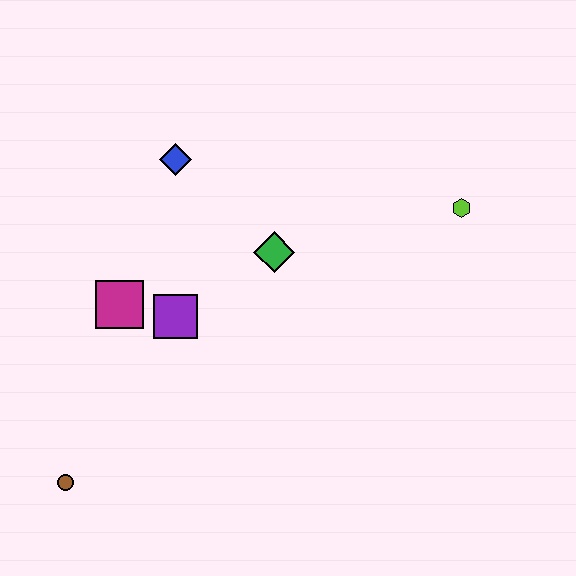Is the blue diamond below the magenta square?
No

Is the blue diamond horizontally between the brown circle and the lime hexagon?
Yes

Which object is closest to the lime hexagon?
The green diamond is closest to the lime hexagon.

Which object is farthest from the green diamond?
The brown circle is farthest from the green diamond.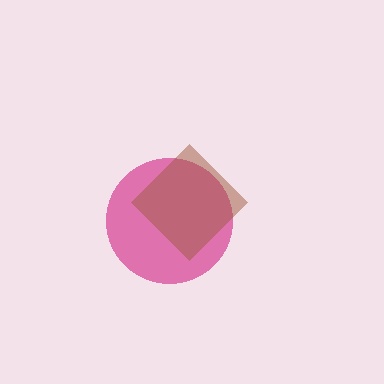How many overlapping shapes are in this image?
There are 2 overlapping shapes in the image.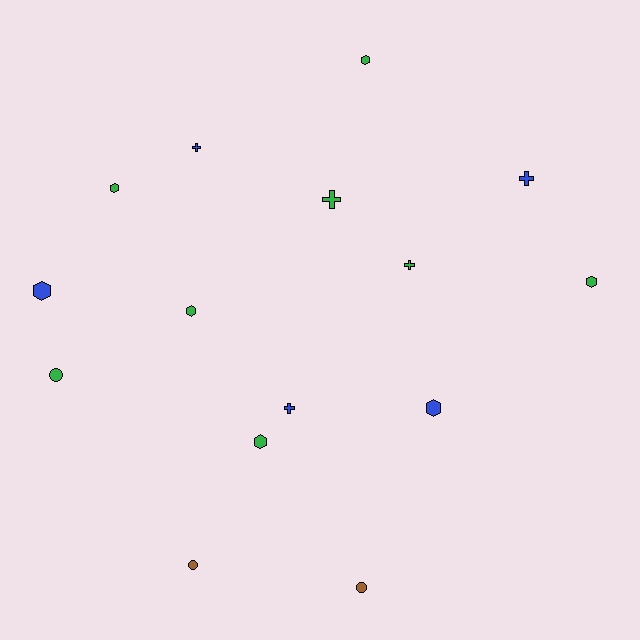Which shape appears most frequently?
Hexagon, with 7 objects.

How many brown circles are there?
There are 2 brown circles.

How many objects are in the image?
There are 15 objects.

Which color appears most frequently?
Green, with 8 objects.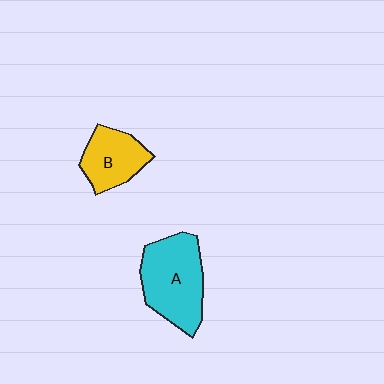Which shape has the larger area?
Shape A (cyan).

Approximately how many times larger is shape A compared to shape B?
Approximately 1.5 times.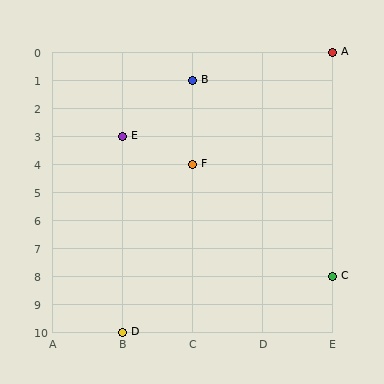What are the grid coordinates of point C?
Point C is at grid coordinates (E, 8).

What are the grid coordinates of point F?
Point F is at grid coordinates (C, 4).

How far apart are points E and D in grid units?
Points E and D are 7 rows apart.